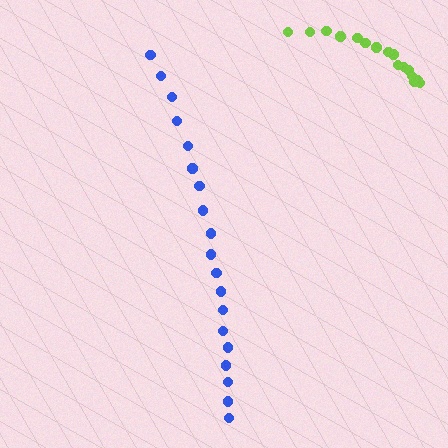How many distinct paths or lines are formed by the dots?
There are 2 distinct paths.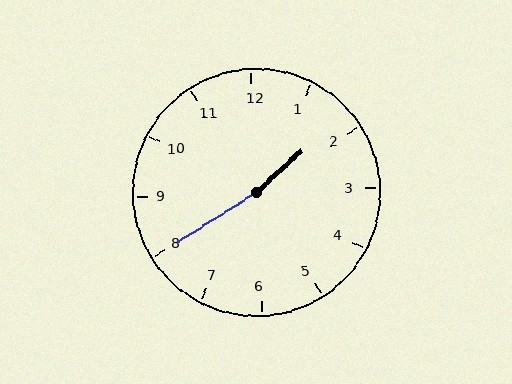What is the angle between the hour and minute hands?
Approximately 170 degrees.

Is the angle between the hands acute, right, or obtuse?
It is obtuse.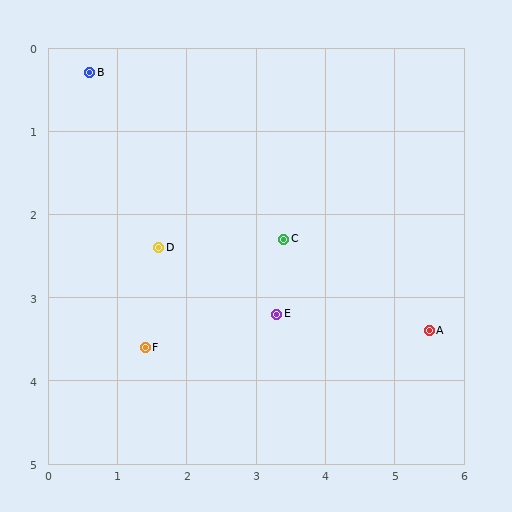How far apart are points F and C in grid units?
Points F and C are about 2.4 grid units apart.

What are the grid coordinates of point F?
Point F is at approximately (1.4, 3.6).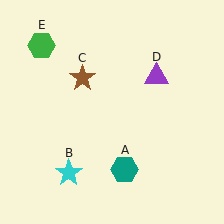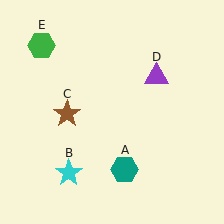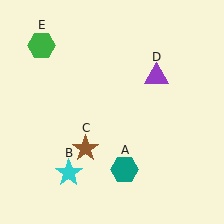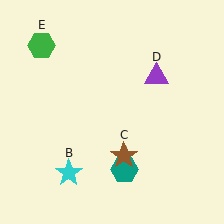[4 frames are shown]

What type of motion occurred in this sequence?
The brown star (object C) rotated counterclockwise around the center of the scene.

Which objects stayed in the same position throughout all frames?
Teal hexagon (object A) and cyan star (object B) and purple triangle (object D) and green hexagon (object E) remained stationary.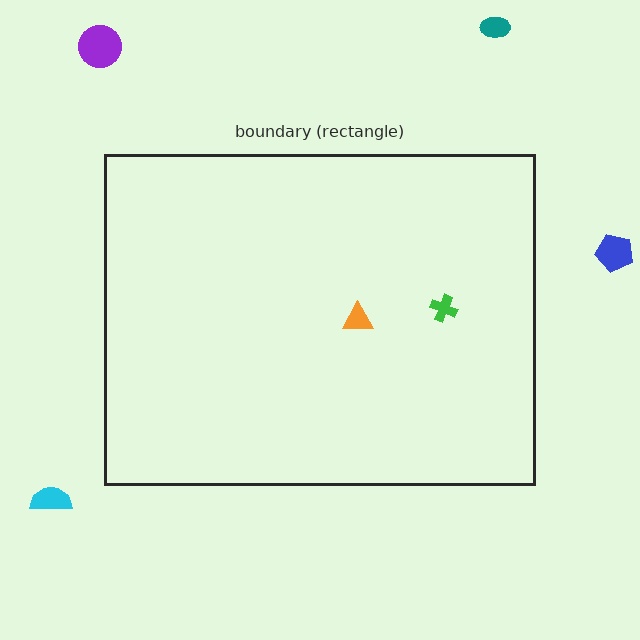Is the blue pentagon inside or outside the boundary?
Outside.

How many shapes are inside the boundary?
2 inside, 4 outside.